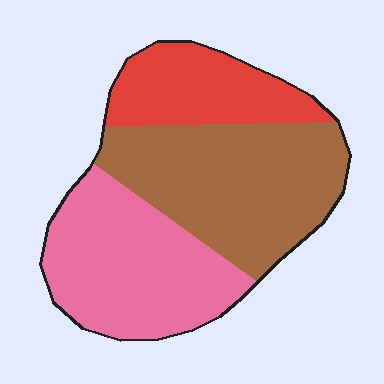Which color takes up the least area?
Red, at roughly 20%.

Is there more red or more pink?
Pink.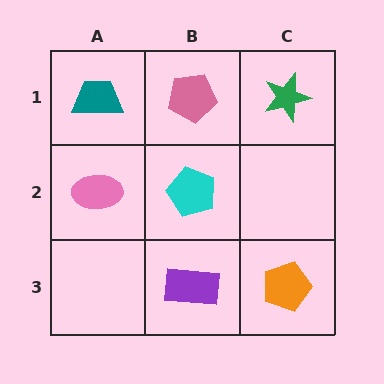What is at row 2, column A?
A pink ellipse.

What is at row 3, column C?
An orange pentagon.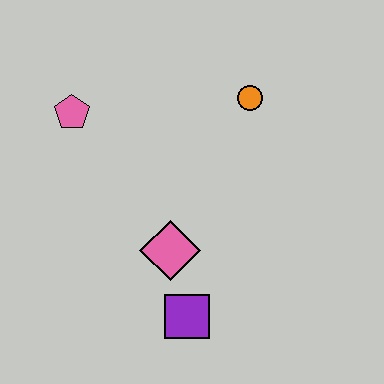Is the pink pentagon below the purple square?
No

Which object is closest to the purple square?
The pink diamond is closest to the purple square.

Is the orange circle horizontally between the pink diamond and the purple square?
No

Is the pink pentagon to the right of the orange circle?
No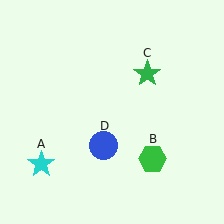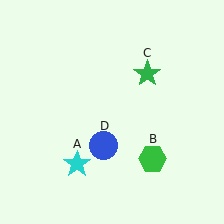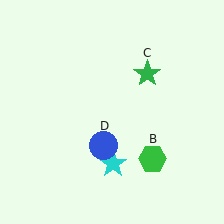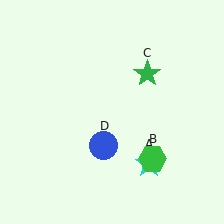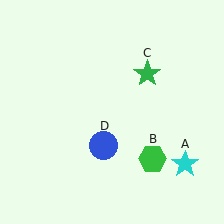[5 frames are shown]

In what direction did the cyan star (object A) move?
The cyan star (object A) moved right.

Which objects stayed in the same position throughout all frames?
Green hexagon (object B) and green star (object C) and blue circle (object D) remained stationary.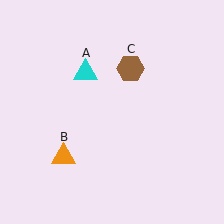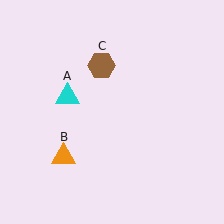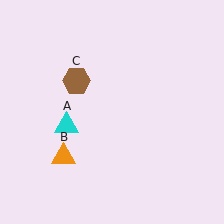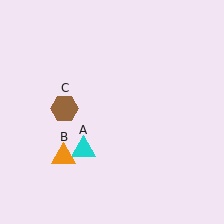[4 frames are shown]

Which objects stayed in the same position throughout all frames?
Orange triangle (object B) remained stationary.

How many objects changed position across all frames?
2 objects changed position: cyan triangle (object A), brown hexagon (object C).